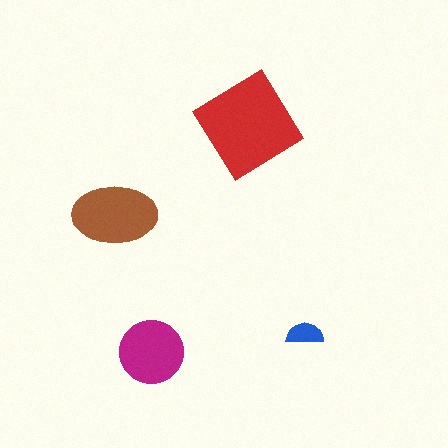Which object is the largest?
The red diamond.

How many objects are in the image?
There are 4 objects in the image.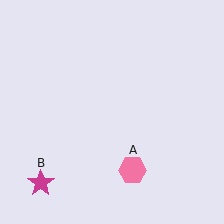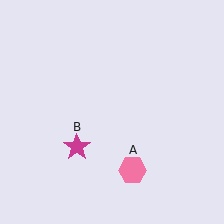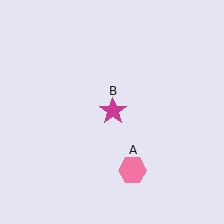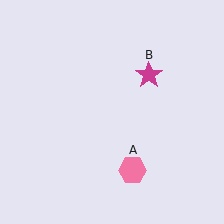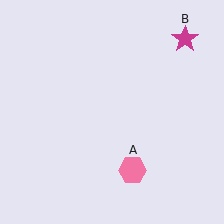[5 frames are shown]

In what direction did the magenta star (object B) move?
The magenta star (object B) moved up and to the right.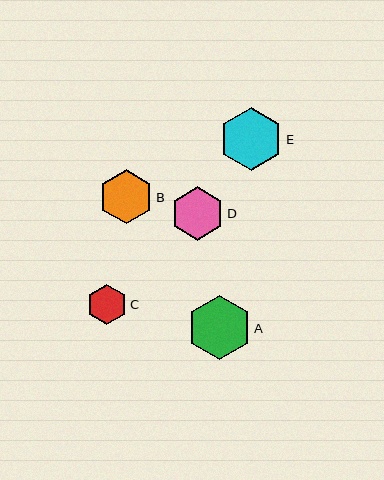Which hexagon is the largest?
Hexagon A is the largest with a size of approximately 64 pixels.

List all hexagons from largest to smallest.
From largest to smallest: A, E, B, D, C.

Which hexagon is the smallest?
Hexagon C is the smallest with a size of approximately 40 pixels.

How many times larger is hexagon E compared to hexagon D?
Hexagon E is approximately 1.2 times the size of hexagon D.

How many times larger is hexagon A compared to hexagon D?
Hexagon A is approximately 1.2 times the size of hexagon D.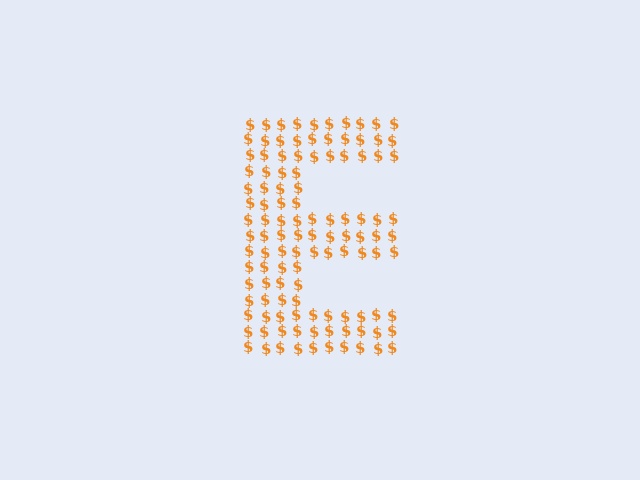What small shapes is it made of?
It is made of small dollar signs.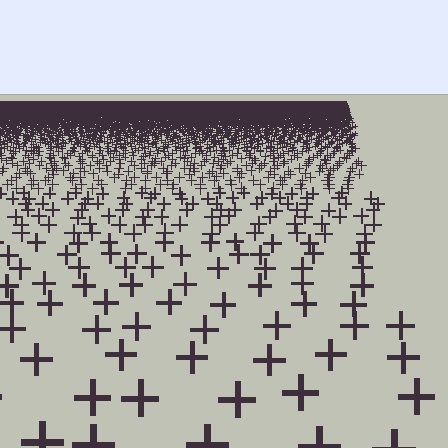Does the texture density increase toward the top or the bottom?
Density increases toward the top.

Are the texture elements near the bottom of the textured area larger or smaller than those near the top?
Larger. Near the bottom, elements are closer to the viewer and appear at a bigger on-screen size.